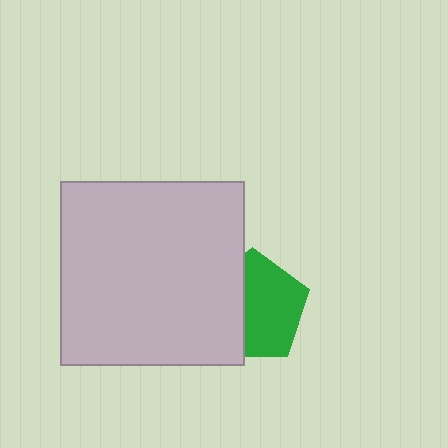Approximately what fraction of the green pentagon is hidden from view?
Roughly 41% of the green pentagon is hidden behind the light gray square.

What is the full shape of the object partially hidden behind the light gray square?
The partially hidden object is a green pentagon.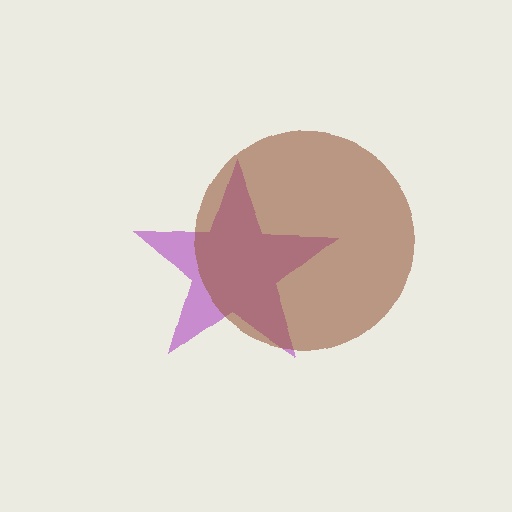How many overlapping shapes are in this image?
There are 2 overlapping shapes in the image.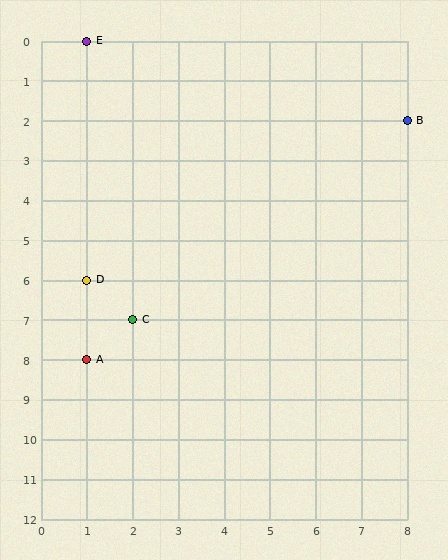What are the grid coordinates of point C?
Point C is at grid coordinates (2, 7).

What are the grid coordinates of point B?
Point B is at grid coordinates (8, 2).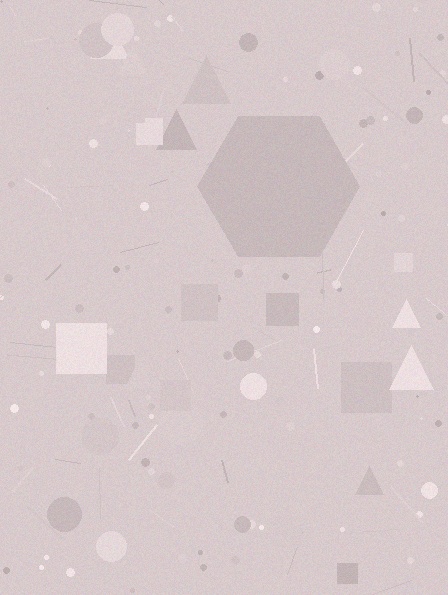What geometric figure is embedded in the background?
A hexagon is embedded in the background.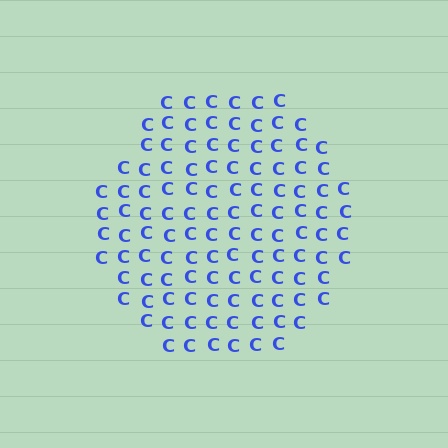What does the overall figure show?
The overall figure shows a hexagon.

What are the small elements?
The small elements are letter C's.